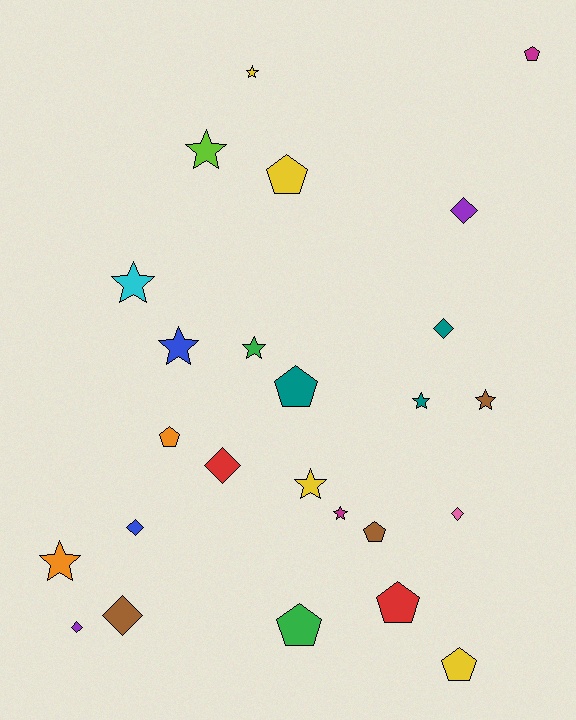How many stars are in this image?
There are 10 stars.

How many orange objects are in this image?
There are 2 orange objects.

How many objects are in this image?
There are 25 objects.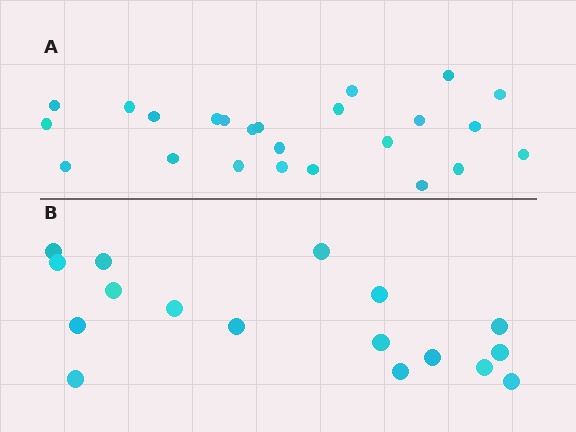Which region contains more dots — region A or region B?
Region A (the top region) has more dots.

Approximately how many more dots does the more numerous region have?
Region A has roughly 8 or so more dots than region B.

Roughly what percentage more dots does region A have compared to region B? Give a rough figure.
About 40% more.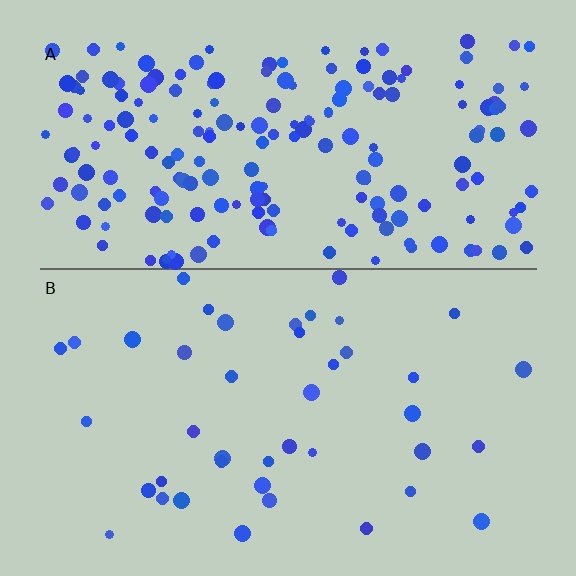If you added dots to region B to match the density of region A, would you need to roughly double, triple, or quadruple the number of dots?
Approximately quadruple.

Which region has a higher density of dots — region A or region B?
A (the top).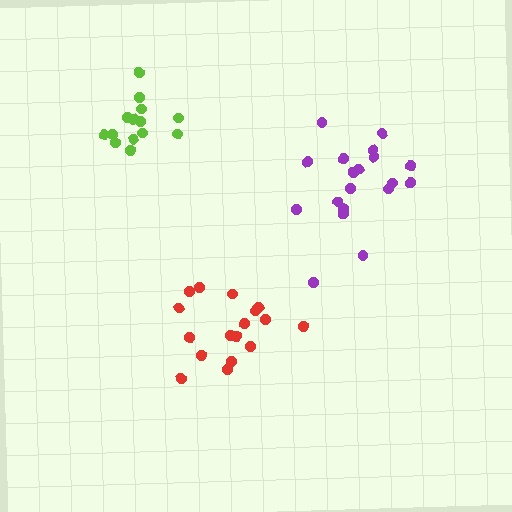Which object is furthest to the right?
The purple cluster is rightmost.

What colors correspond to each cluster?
The clusters are colored: lime, purple, red.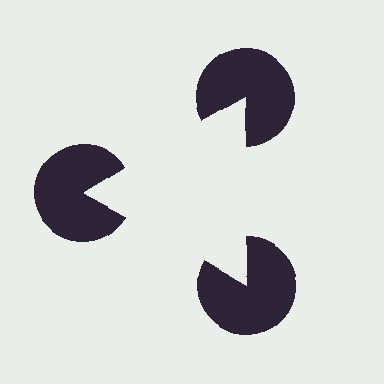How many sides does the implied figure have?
3 sides.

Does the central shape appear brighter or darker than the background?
It typically appears slightly brighter than the background, even though no actual brightness change is drawn.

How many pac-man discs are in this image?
There are 3 — one at each vertex of the illusory triangle.